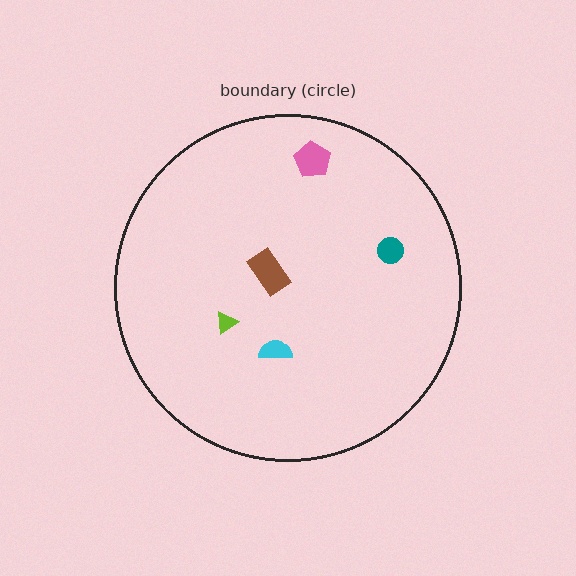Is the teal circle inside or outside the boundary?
Inside.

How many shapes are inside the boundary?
5 inside, 0 outside.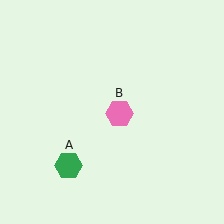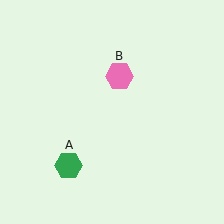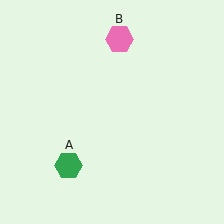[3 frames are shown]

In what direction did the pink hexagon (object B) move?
The pink hexagon (object B) moved up.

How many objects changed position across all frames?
1 object changed position: pink hexagon (object B).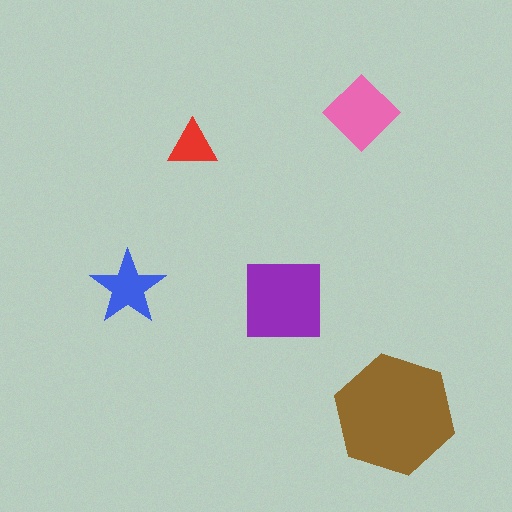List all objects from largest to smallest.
The brown hexagon, the purple square, the pink diamond, the blue star, the red triangle.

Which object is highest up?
The pink diamond is topmost.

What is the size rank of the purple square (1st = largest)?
2nd.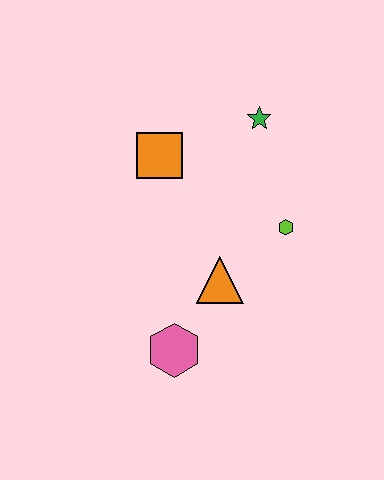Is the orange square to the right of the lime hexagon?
No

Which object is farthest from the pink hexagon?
The green star is farthest from the pink hexagon.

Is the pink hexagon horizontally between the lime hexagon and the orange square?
Yes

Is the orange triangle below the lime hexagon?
Yes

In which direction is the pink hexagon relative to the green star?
The pink hexagon is below the green star.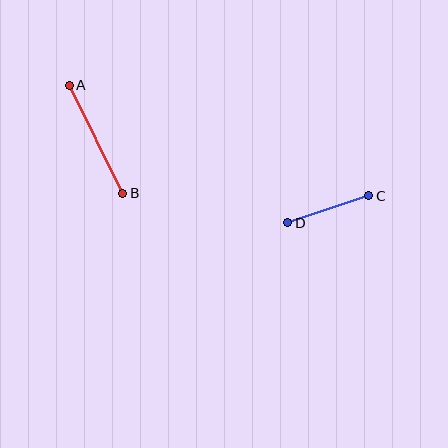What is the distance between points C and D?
The distance is approximately 86 pixels.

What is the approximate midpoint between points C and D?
The midpoint is at approximately (328, 209) pixels.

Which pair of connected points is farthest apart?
Points A and B are farthest apart.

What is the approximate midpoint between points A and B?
The midpoint is at approximately (96, 139) pixels.